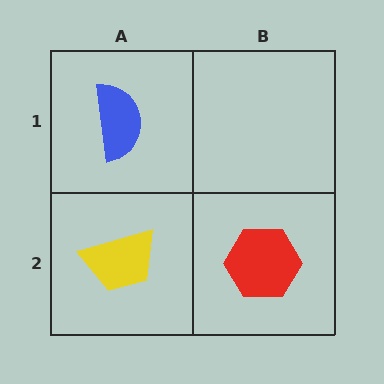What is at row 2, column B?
A red hexagon.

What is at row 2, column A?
A yellow trapezoid.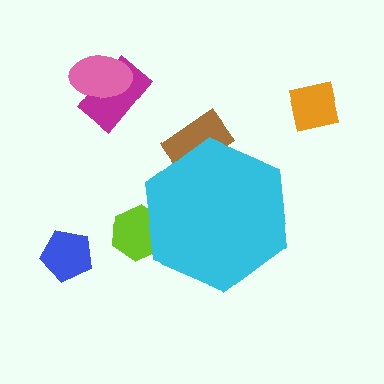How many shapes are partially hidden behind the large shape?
2 shapes are partially hidden.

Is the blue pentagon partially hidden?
No, the blue pentagon is fully visible.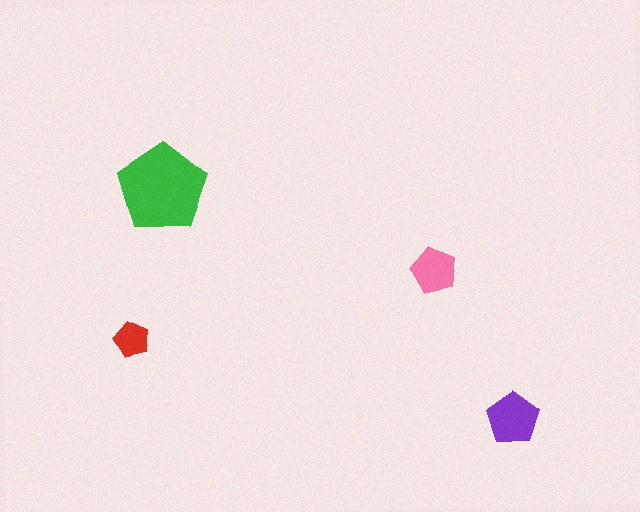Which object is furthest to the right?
The purple pentagon is rightmost.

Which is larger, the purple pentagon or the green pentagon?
The green one.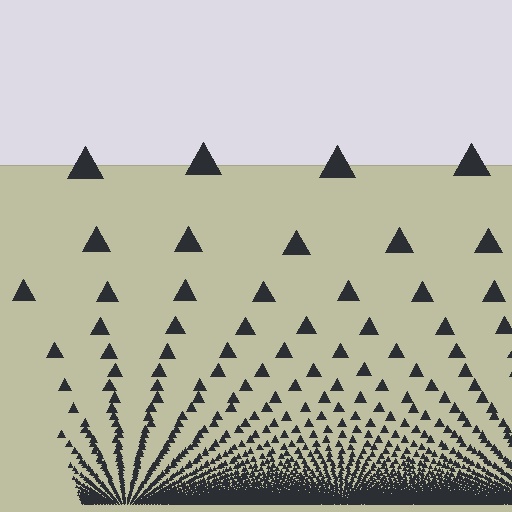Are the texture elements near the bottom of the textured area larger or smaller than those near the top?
Smaller. The gradient is inverted — elements near the bottom are smaller and denser.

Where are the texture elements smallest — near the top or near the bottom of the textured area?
Near the bottom.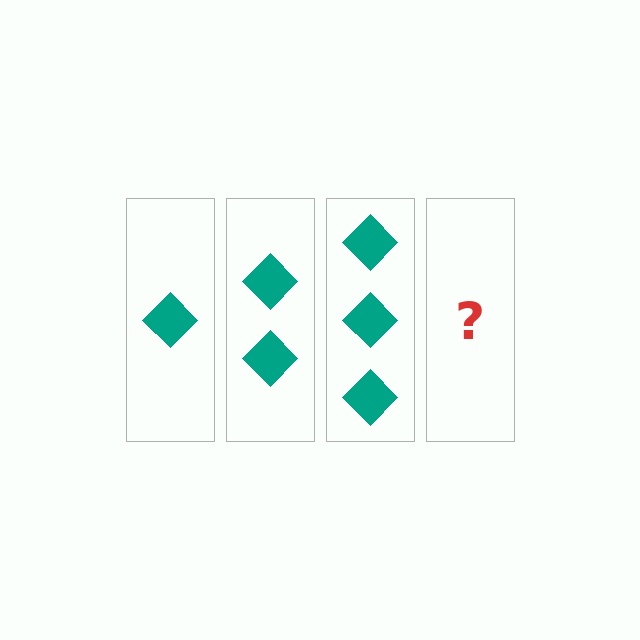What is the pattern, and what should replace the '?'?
The pattern is that each step adds one more diamond. The '?' should be 4 diamonds.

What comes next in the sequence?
The next element should be 4 diamonds.